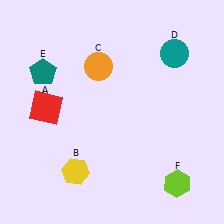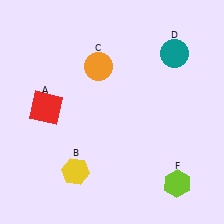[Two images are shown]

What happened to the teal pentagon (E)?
The teal pentagon (E) was removed in Image 2. It was in the top-left area of Image 1.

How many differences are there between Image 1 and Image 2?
There is 1 difference between the two images.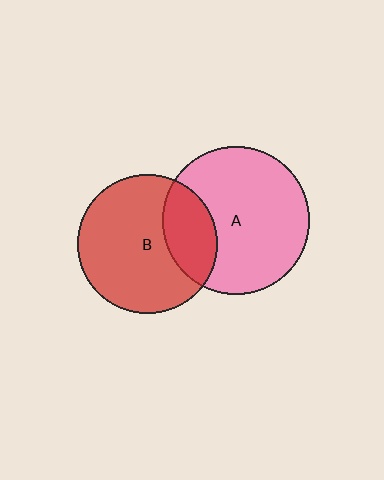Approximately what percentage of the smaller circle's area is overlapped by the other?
Approximately 25%.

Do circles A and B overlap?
Yes.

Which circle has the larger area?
Circle A (pink).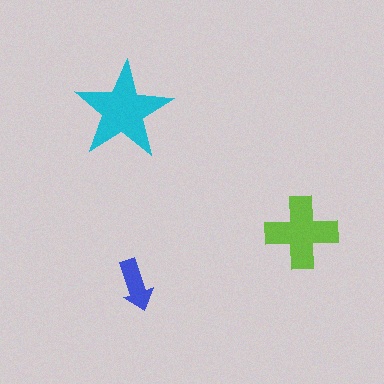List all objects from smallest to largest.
The blue arrow, the lime cross, the cyan star.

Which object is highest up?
The cyan star is topmost.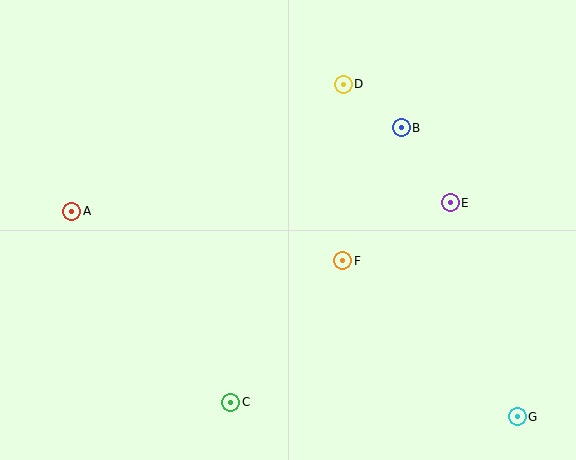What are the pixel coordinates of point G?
Point G is at (517, 417).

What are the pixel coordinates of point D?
Point D is at (343, 84).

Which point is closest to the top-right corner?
Point B is closest to the top-right corner.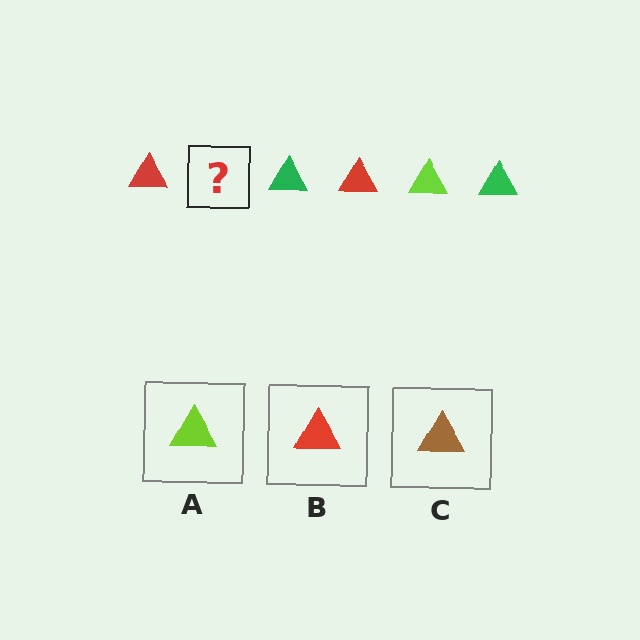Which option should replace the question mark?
Option A.